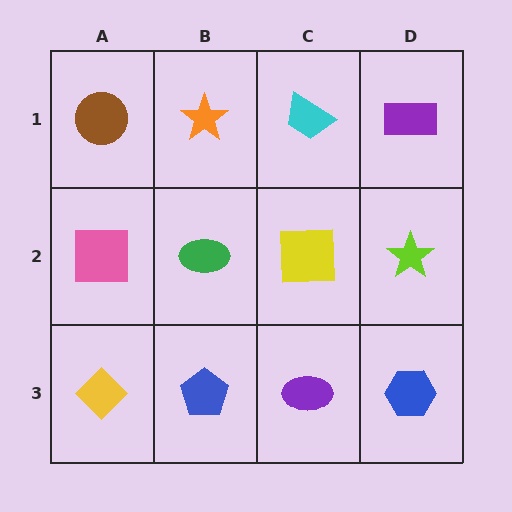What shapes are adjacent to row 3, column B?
A green ellipse (row 2, column B), a yellow diamond (row 3, column A), a purple ellipse (row 3, column C).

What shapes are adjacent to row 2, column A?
A brown circle (row 1, column A), a yellow diamond (row 3, column A), a green ellipse (row 2, column B).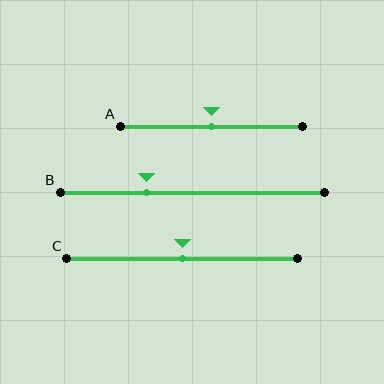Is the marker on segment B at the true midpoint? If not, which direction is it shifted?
No, the marker on segment B is shifted to the left by about 17% of the segment length.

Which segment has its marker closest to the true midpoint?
Segment A has its marker closest to the true midpoint.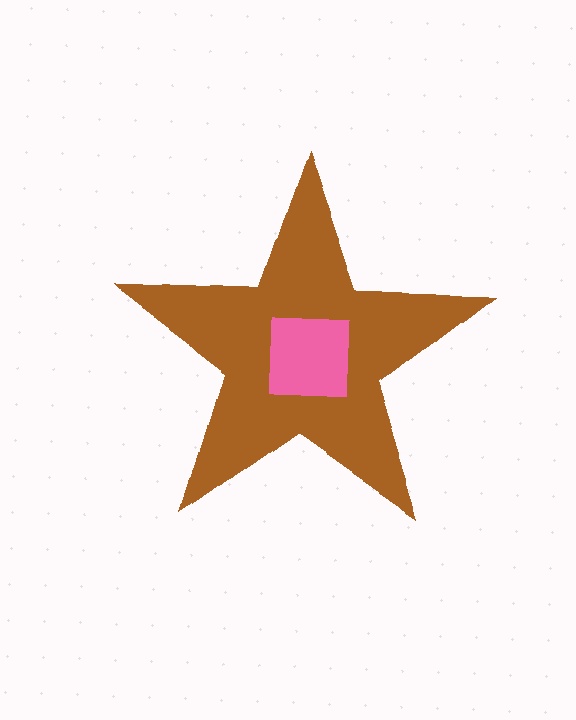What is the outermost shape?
The brown star.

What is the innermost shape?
The pink square.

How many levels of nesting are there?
2.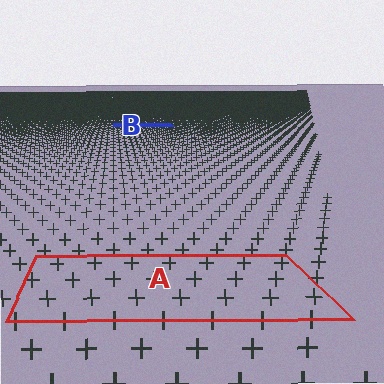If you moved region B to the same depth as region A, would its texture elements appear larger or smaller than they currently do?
They would appear larger. At a closer depth, the same texture elements are projected at a bigger on-screen size.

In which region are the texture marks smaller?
The texture marks are smaller in region B, because it is farther away.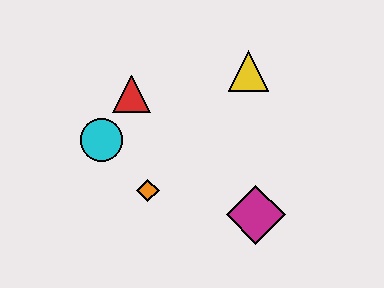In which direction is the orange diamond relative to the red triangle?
The orange diamond is below the red triangle.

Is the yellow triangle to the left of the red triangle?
No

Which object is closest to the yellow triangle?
The red triangle is closest to the yellow triangle.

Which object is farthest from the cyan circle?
The magenta diamond is farthest from the cyan circle.